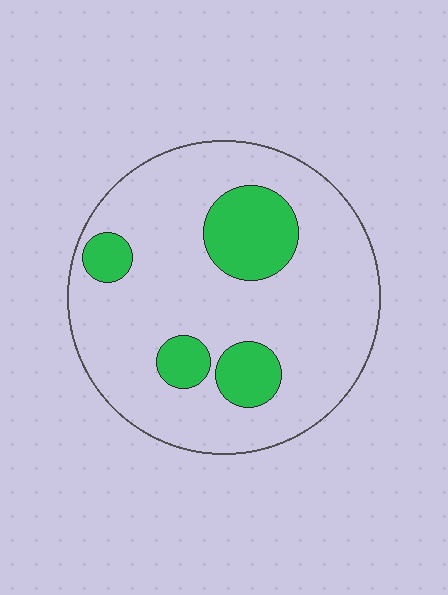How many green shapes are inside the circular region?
4.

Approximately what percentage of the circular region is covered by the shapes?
Approximately 20%.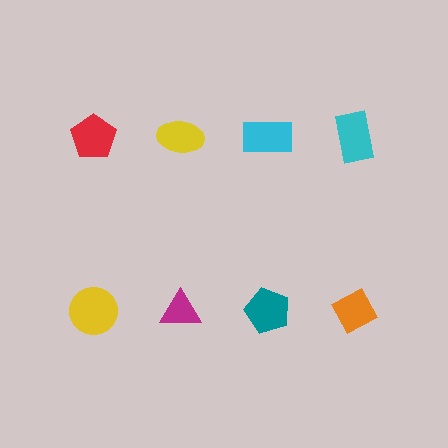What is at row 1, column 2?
A yellow ellipse.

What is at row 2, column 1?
A yellow circle.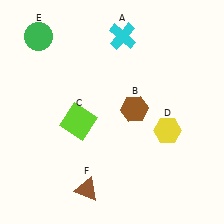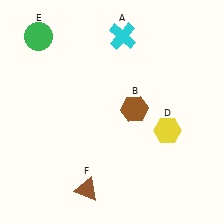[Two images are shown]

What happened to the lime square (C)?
The lime square (C) was removed in Image 2. It was in the bottom-left area of Image 1.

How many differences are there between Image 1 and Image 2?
There is 1 difference between the two images.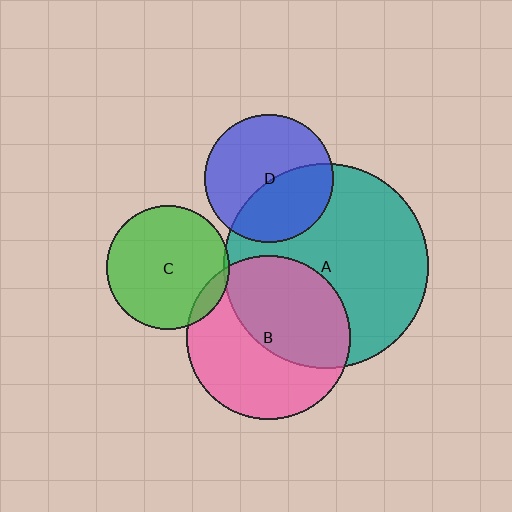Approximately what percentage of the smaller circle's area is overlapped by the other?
Approximately 10%.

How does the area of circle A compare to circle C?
Approximately 2.7 times.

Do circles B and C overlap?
Yes.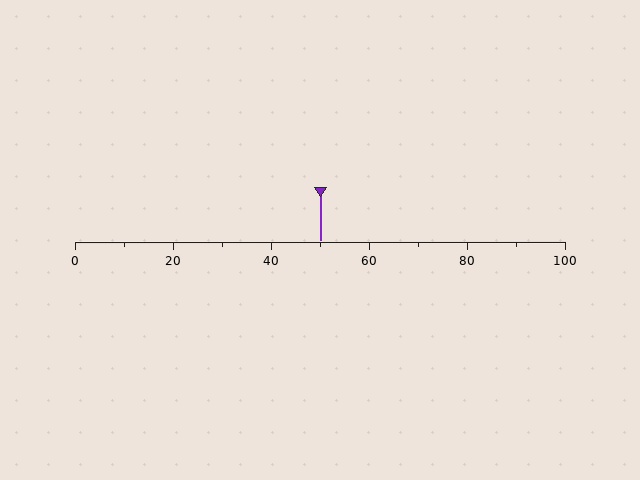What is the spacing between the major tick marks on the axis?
The major ticks are spaced 20 apart.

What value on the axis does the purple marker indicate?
The marker indicates approximately 50.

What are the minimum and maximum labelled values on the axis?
The axis runs from 0 to 100.